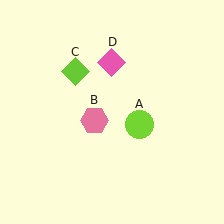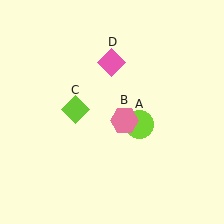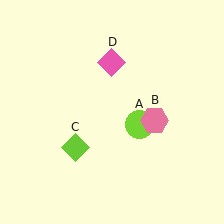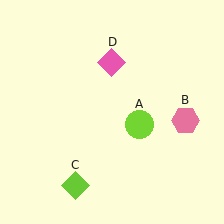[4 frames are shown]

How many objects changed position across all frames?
2 objects changed position: pink hexagon (object B), lime diamond (object C).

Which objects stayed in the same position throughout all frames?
Lime circle (object A) and pink diamond (object D) remained stationary.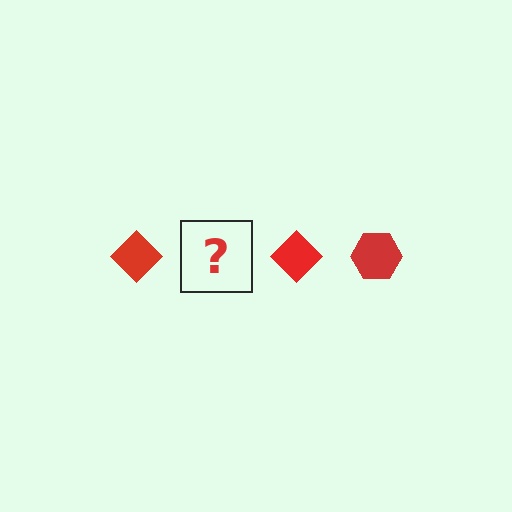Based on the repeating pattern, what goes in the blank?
The blank should be a red hexagon.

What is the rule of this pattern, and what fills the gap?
The rule is that the pattern cycles through diamond, hexagon shapes in red. The gap should be filled with a red hexagon.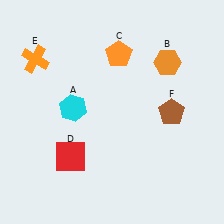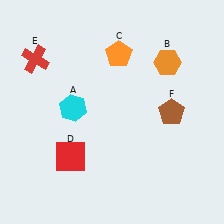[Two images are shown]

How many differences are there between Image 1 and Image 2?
There is 1 difference between the two images.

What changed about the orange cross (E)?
In Image 1, E is orange. In Image 2, it changed to red.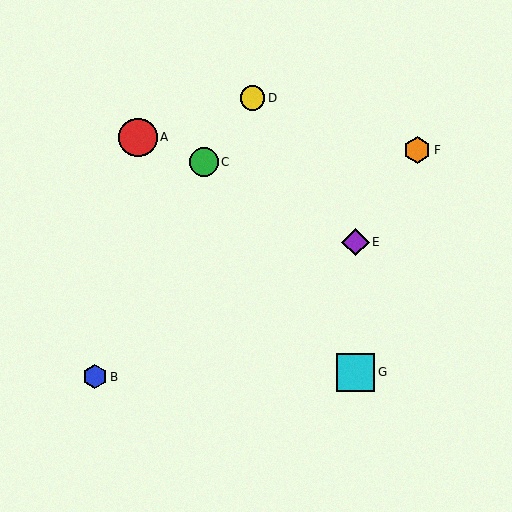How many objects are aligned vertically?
2 objects (E, G) are aligned vertically.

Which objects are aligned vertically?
Objects E, G are aligned vertically.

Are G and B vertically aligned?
No, G is at x≈355 and B is at x≈95.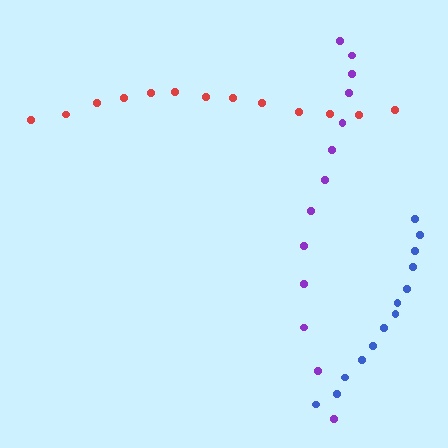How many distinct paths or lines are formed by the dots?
There are 3 distinct paths.